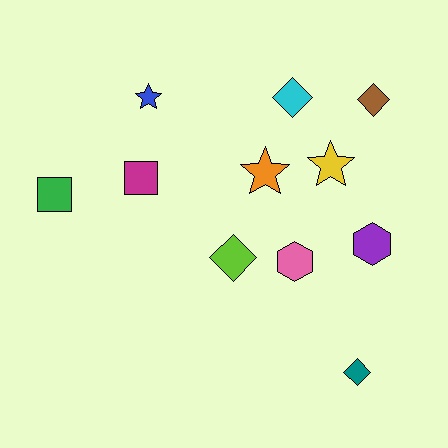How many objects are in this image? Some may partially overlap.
There are 11 objects.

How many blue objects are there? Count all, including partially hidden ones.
There is 1 blue object.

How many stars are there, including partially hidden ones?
There are 3 stars.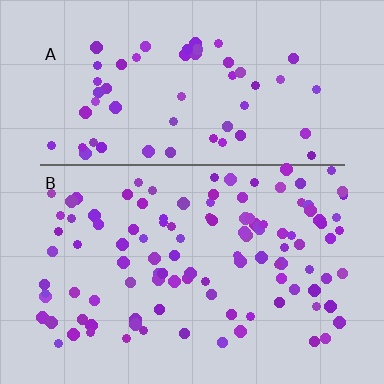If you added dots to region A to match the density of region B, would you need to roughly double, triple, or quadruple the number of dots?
Approximately double.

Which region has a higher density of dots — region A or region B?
B (the bottom).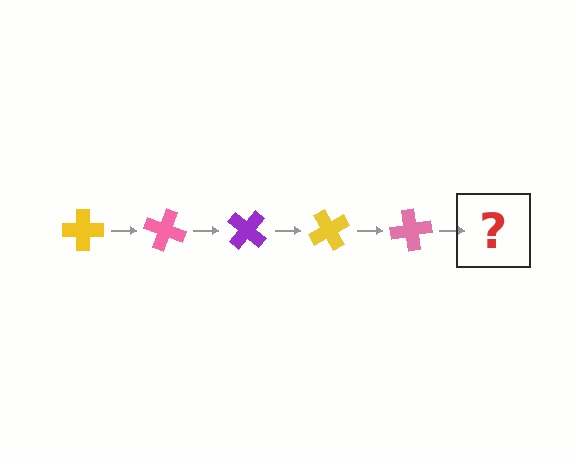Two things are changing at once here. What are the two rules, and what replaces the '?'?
The two rules are that it rotates 20 degrees each step and the color cycles through yellow, pink, and purple. The '?' should be a purple cross, rotated 100 degrees from the start.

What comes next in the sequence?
The next element should be a purple cross, rotated 100 degrees from the start.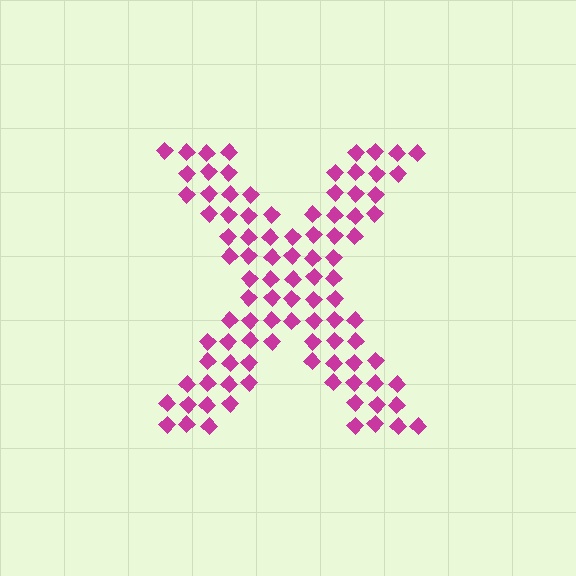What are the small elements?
The small elements are diamonds.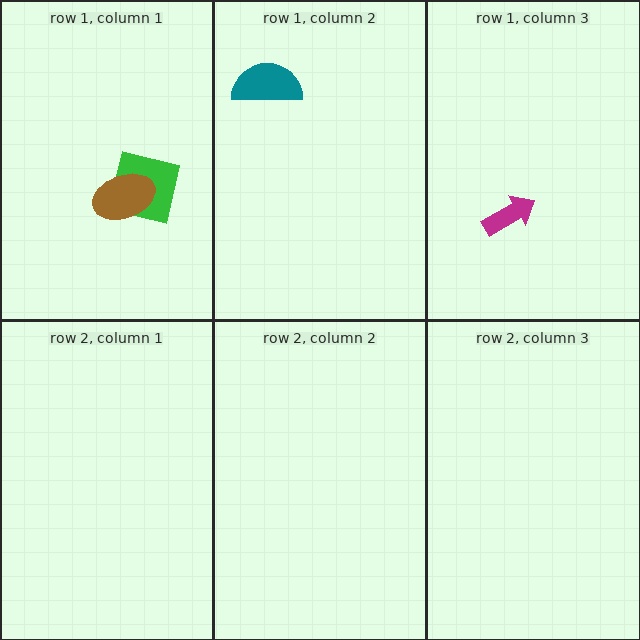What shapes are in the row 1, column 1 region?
The green square, the brown ellipse.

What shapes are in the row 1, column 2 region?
The teal semicircle.